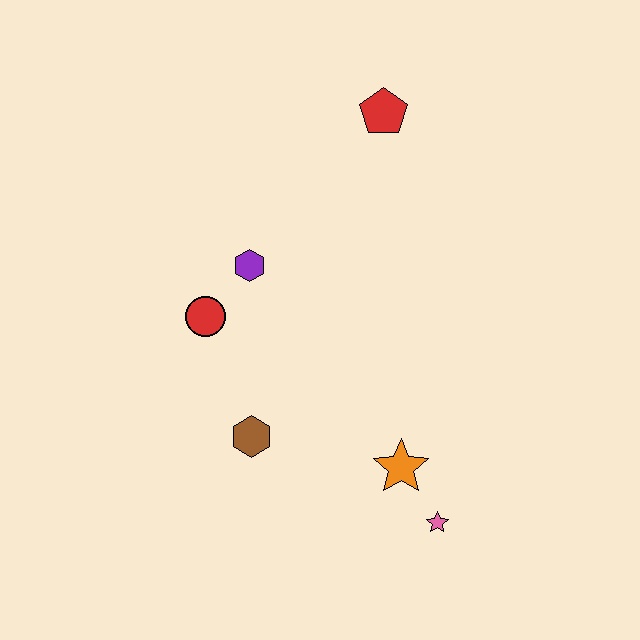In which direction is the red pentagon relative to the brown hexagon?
The red pentagon is above the brown hexagon.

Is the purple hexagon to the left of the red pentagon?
Yes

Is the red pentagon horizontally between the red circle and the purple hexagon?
No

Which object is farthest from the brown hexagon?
The red pentagon is farthest from the brown hexagon.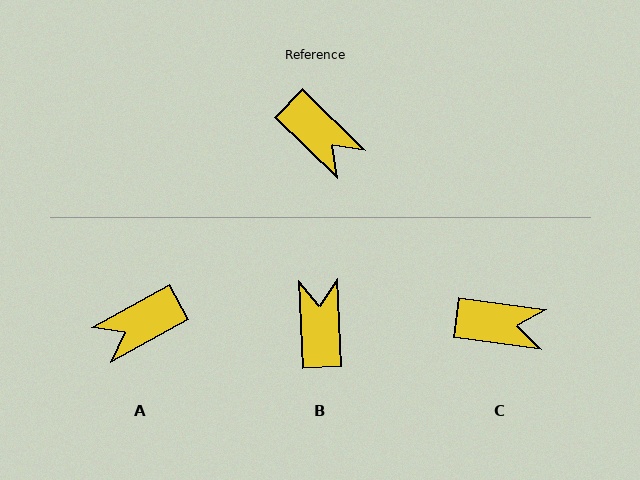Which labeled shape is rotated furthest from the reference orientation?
B, about 137 degrees away.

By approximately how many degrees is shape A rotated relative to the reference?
Approximately 107 degrees clockwise.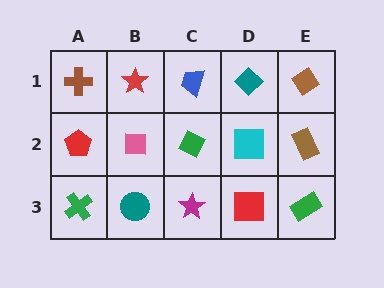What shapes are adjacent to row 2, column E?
A brown diamond (row 1, column E), a green rectangle (row 3, column E), a cyan square (row 2, column D).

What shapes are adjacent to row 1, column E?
A brown rectangle (row 2, column E), a teal diamond (row 1, column D).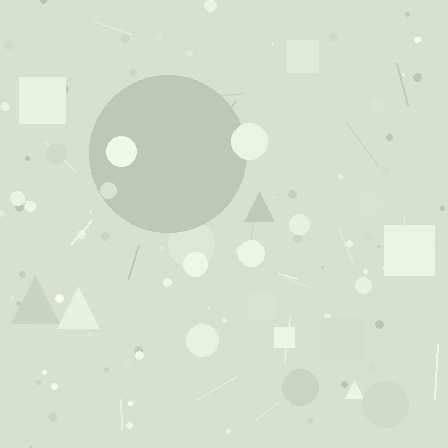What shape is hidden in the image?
A circle is hidden in the image.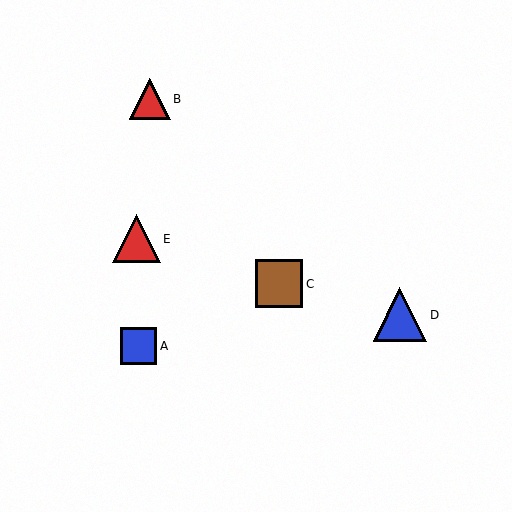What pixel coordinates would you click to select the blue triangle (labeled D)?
Click at (400, 315) to select the blue triangle D.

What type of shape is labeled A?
Shape A is a blue square.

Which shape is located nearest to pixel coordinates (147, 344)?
The blue square (labeled A) at (138, 346) is nearest to that location.